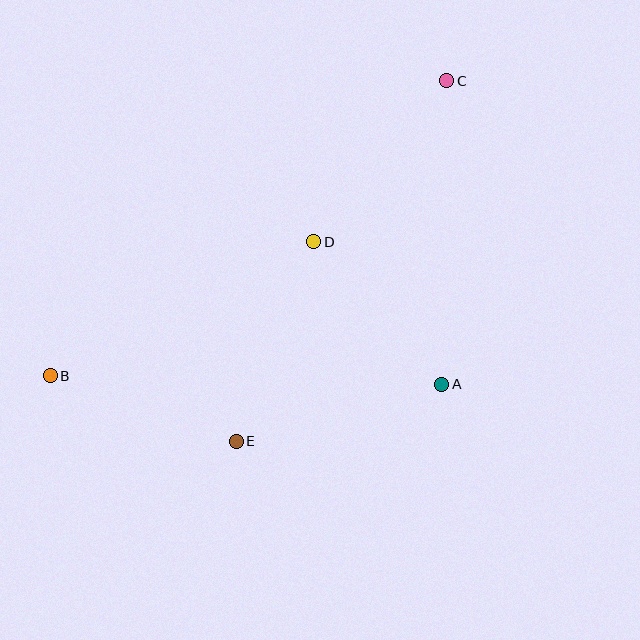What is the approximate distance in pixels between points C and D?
The distance between C and D is approximately 209 pixels.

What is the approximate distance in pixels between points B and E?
The distance between B and E is approximately 197 pixels.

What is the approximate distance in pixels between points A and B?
The distance between A and B is approximately 392 pixels.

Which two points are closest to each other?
Points A and D are closest to each other.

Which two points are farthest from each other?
Points B and C are farthest from each other.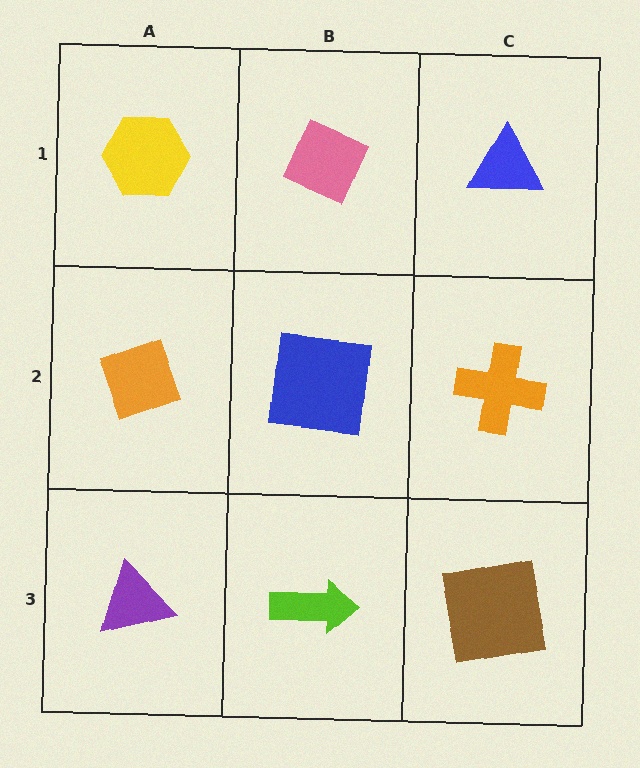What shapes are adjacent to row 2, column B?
A pink diamond (row 1, column B), a lime arrow (row 3, column B), an orange diamond (row 2, column A), an orange cross (row 2, column C).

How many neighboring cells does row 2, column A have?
3.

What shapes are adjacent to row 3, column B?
A blue square (row 2, column B), a purple triangle (row 3, column A), a brown square (row 3, column C).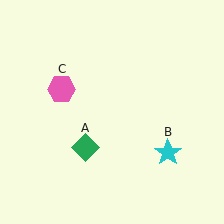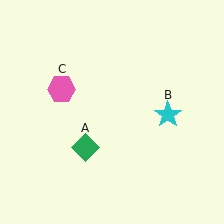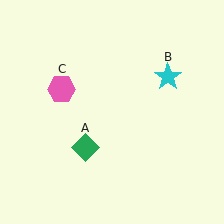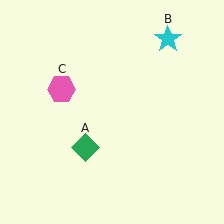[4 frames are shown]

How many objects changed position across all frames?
1 object changed position: cyan star (object B).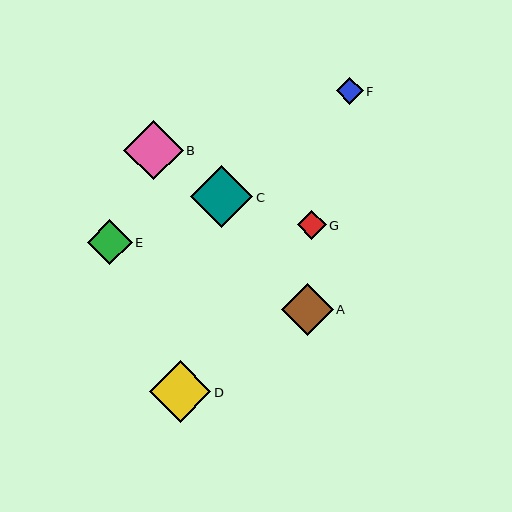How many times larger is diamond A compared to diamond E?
Diamond A is approximately 1.2 times the size of diamond E.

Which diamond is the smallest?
Diamond F is the smallest with a size of approximately 27 pixels.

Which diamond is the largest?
Diamond C is the largest with a size of approximately 63 pixels.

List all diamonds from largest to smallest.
From largest to smallest: C, D, B, A, E, G, F.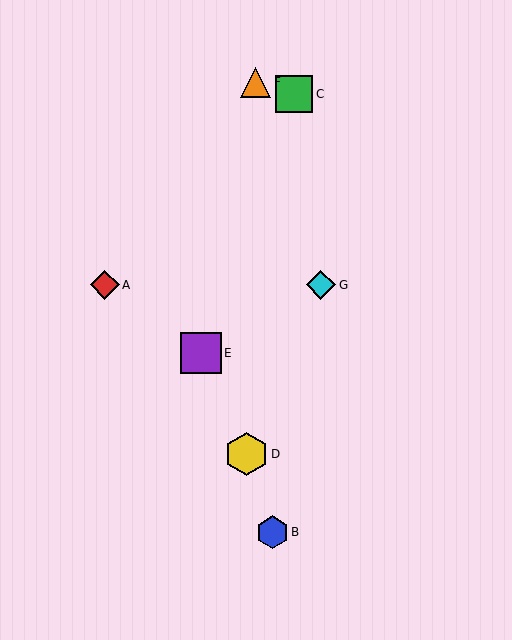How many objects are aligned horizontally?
2 objects (A, G) are aligned horizontally.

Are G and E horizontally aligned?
No, G is at y≈285 and E is at y≈353.